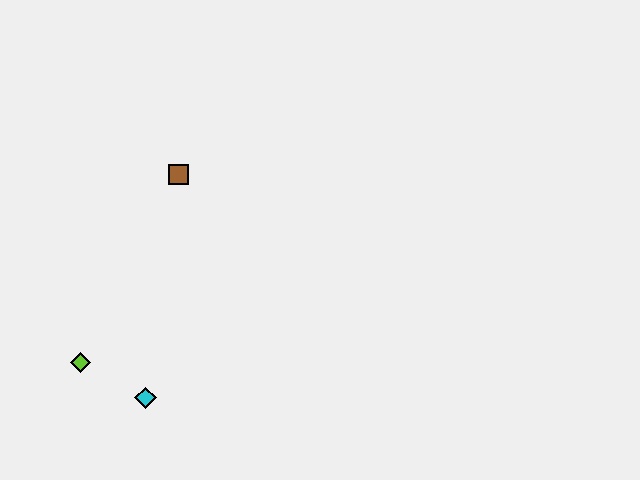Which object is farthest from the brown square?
The cyan diamond is farthest from the brown square.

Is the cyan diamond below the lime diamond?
Yes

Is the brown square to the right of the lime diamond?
Yes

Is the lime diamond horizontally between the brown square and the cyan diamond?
No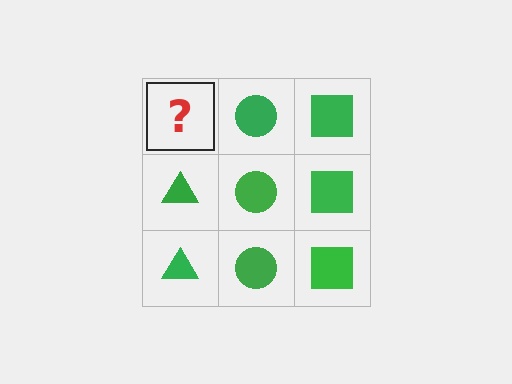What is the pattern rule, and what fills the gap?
The rule is that each column has a consistent shape. The gap should be filled with a green triangle.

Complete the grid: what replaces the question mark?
The question mark should be replaced with a green triangle.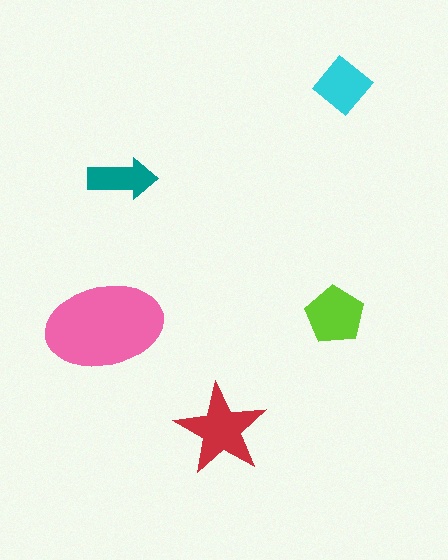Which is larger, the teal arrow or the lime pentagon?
The lime pentagon.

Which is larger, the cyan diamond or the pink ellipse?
The pink ellipse.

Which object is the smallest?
The teal arrow.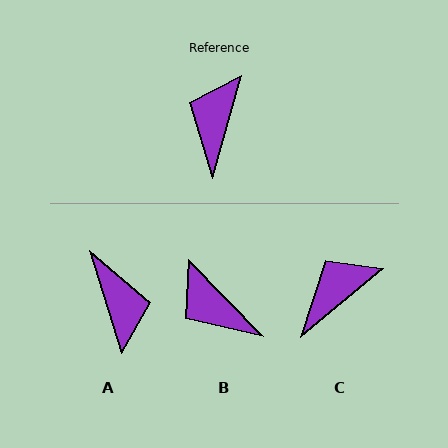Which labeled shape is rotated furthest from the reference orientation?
A, about 147 degrees away.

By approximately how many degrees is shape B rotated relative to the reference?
Approximately 60 degrees counter-clockwise.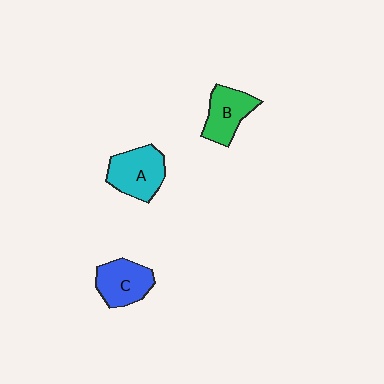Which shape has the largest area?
Shape A (cyan).